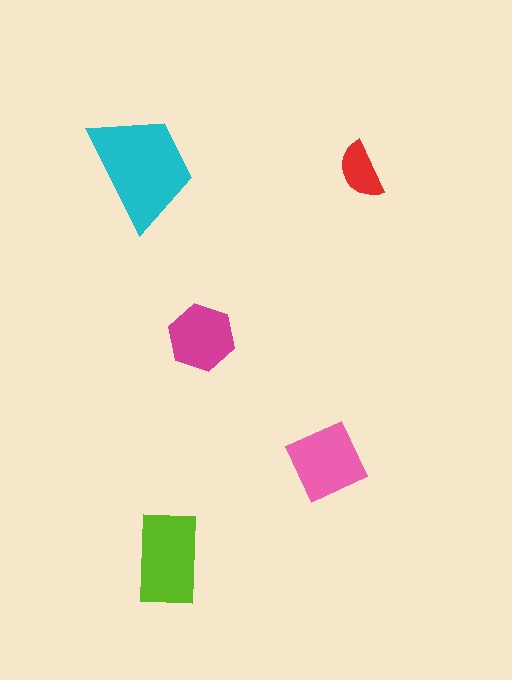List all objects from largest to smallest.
The cyan trapezoid, the lime rectangle, the pink square, the magenta hexagon, the red semicircle.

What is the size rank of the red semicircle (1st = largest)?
5th.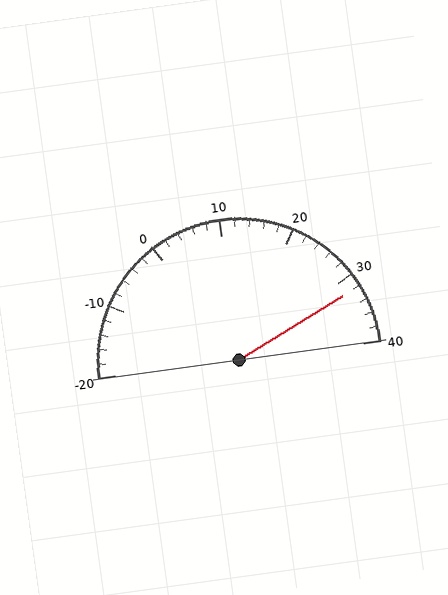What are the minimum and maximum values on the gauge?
The gauge ranges from -20 to 40.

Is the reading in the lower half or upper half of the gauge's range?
The reading is in the upper half of the range (-20 to 40).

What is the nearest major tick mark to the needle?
The nearest major tick mark is 30.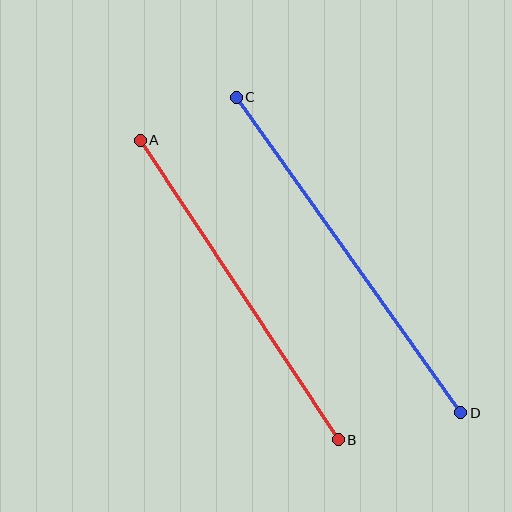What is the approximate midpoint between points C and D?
The midpoint is at approximately (348, 255) pixels.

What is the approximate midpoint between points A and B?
The midpoint is at approximately (239, 290) pixels.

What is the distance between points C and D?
The distance is approximately 387 pixels.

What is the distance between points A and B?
The distance is approximately 359 pixels.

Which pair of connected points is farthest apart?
Points C and D are farthest apart.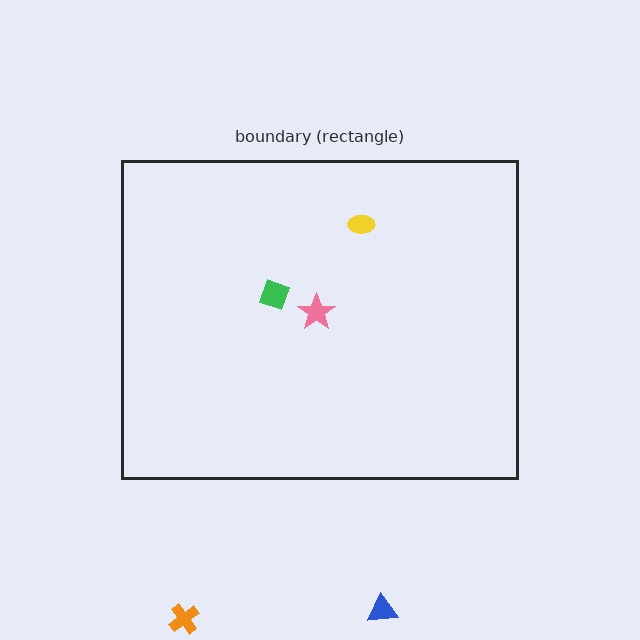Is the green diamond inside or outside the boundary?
Inside.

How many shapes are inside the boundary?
3 inside, 2 outside.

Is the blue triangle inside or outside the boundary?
Outside.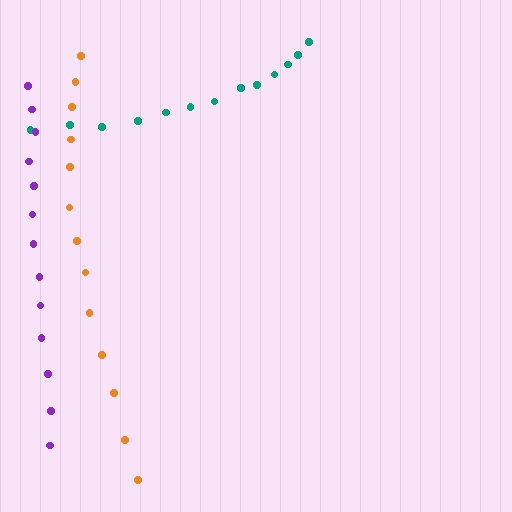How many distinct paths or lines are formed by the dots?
There are 3 distinct paths.